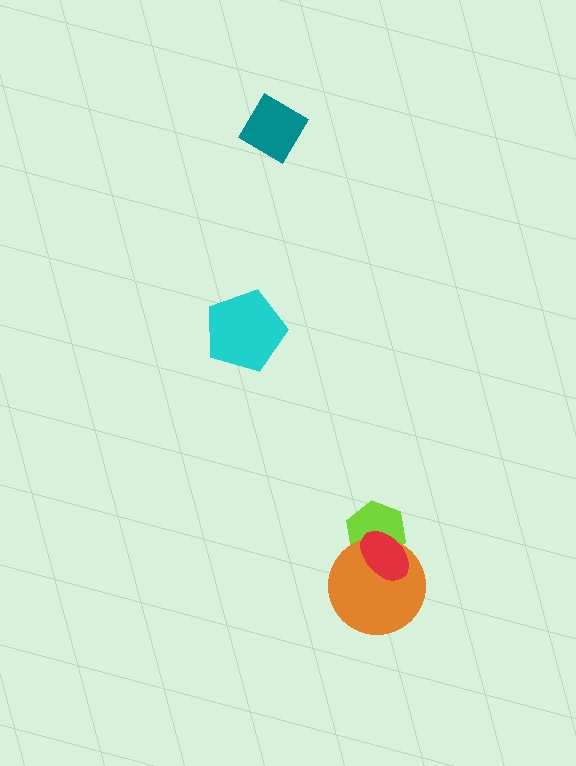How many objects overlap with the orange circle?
2 objects overlap with the orange circle.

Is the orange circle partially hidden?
Yes, it is partially covered by another shape.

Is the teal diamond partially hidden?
No, no other shape covers it.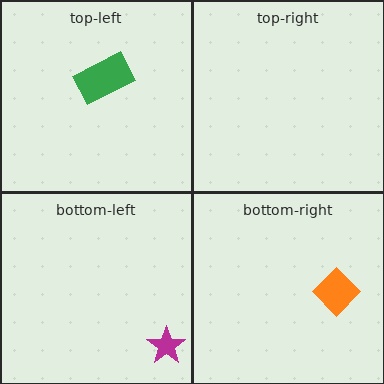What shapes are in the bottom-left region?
The magenta star.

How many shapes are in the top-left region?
1.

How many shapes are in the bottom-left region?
1.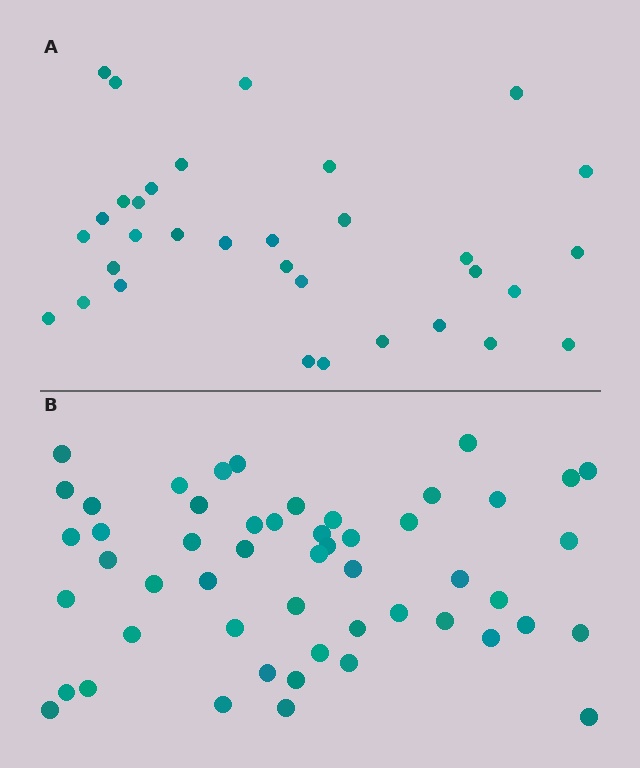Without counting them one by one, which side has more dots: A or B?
Region B (the bottom region) has more dots.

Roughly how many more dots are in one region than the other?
Region B has approximately 20 more dots than region A.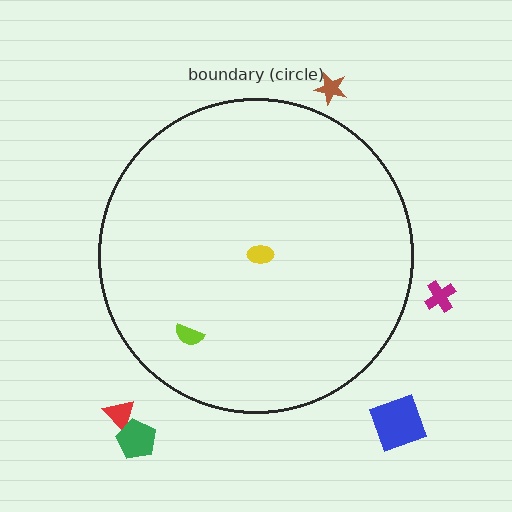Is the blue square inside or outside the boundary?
Outside.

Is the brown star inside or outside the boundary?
Outside.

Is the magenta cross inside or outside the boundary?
Outside.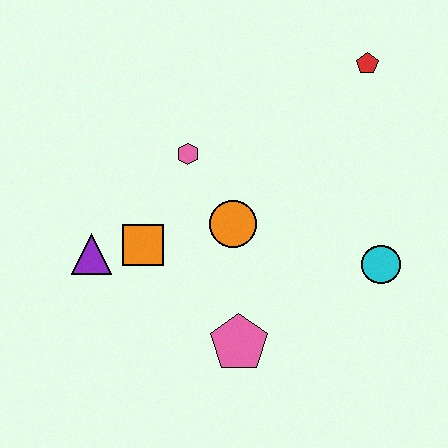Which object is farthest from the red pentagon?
The purple triangle is farthest from the red pentagon.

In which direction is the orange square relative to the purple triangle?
The orange square is to the right of the purple triangle.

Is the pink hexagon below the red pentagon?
Yes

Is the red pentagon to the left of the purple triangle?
No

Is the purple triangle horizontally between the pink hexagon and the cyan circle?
No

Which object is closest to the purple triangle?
The orange square is closest to the purple triangle.